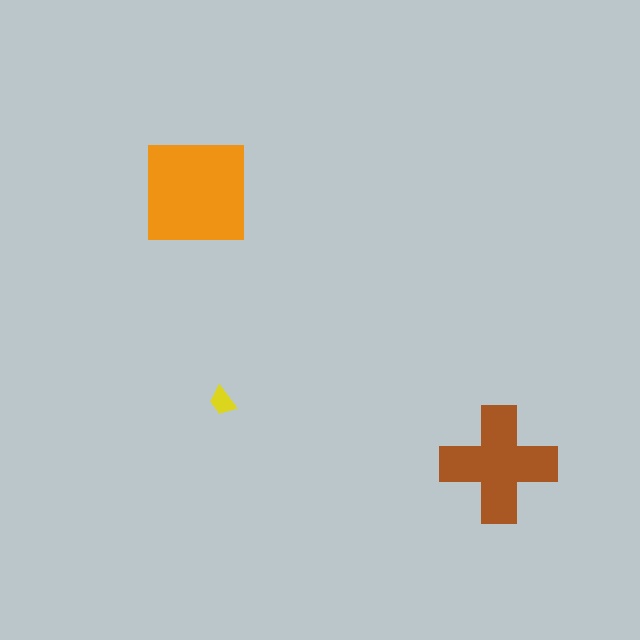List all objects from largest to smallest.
The orange square, the brown cross, the yellow trapezoid.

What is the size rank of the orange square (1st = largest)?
1st.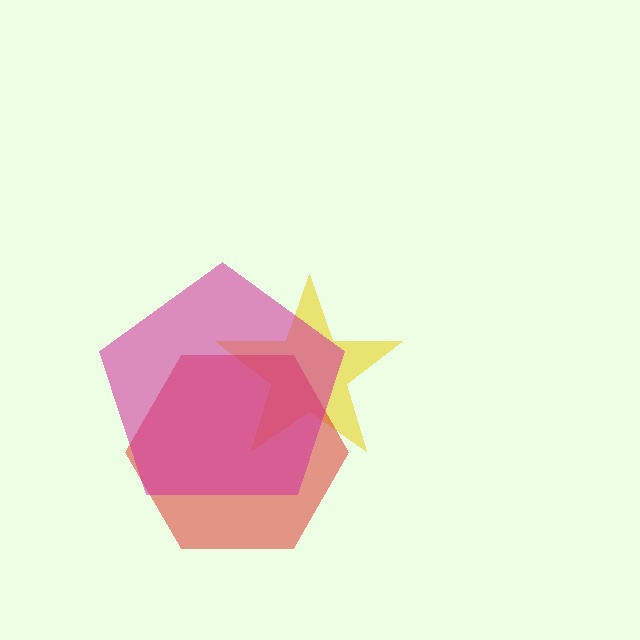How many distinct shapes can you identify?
There are 3 distinct shapes: a yellow star, a red hexagon, a magenta pentagon.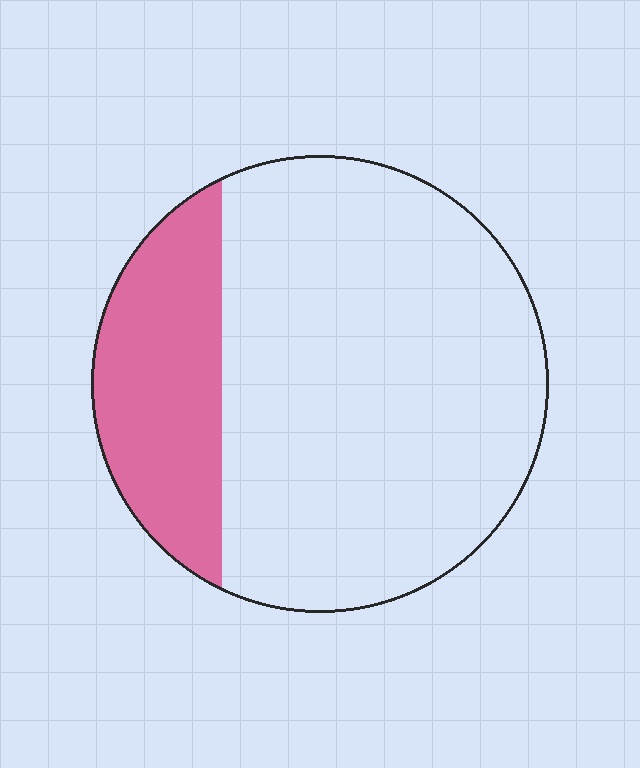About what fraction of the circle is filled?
About one quarter (1/4).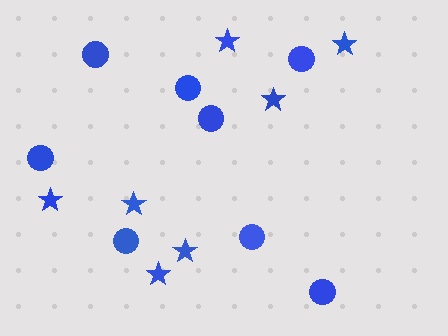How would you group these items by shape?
There are 2 groups: one group of stars (7) and one group of circles (8).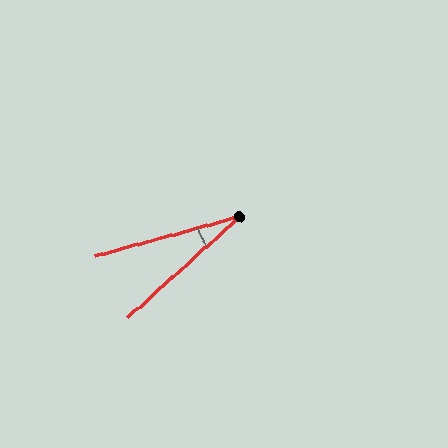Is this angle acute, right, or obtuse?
It is acute.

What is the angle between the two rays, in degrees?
Approximately 27 degrees.